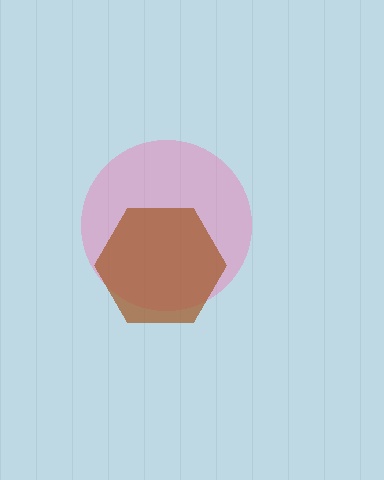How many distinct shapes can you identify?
There are 2 distinct shapes: a pink circle, a brown hexagon.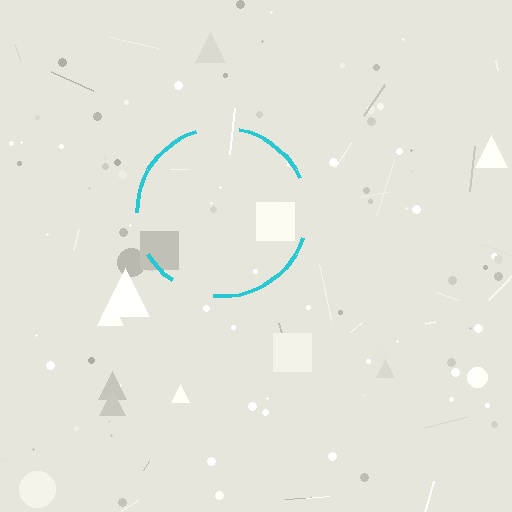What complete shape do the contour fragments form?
The contour fragments form a circle.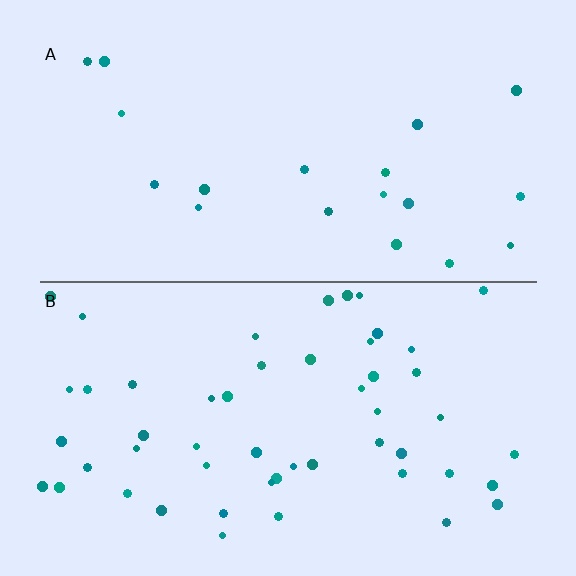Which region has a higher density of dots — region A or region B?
B (the bottom).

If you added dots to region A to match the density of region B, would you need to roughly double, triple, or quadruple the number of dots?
Approximately triple.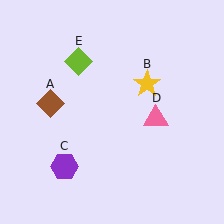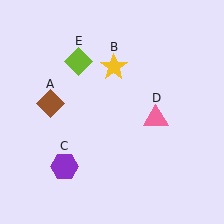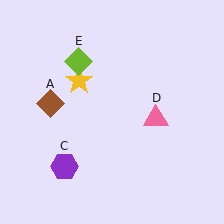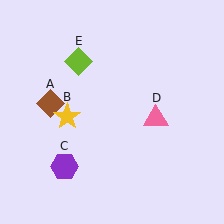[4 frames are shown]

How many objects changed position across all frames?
1 object changed position: yellow star (object B).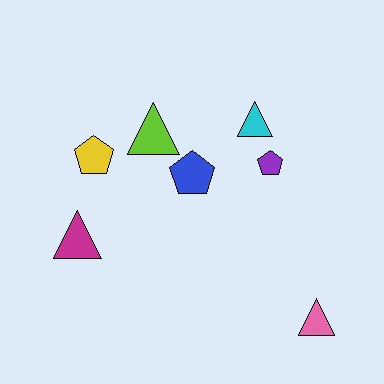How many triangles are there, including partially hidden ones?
There are 4 triangles.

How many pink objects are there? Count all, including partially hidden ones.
There is 1 pink object.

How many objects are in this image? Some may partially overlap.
There are 7 objects.